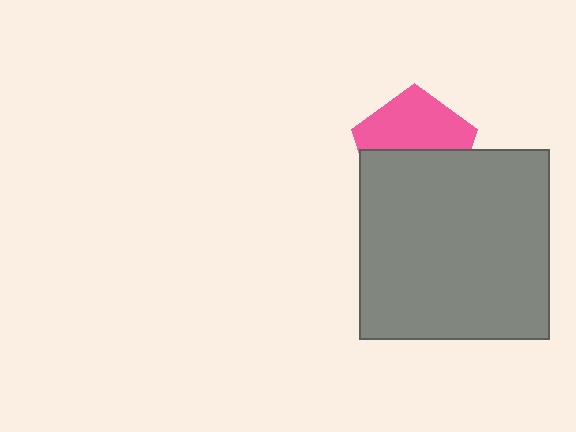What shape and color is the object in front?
The object in front is a gray square.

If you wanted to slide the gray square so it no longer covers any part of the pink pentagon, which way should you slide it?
Slide it down — that is the most direct way to separate the two shapes.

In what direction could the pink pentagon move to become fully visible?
The pink pentagon could move up. That would shift it out from behind the gray square entirely.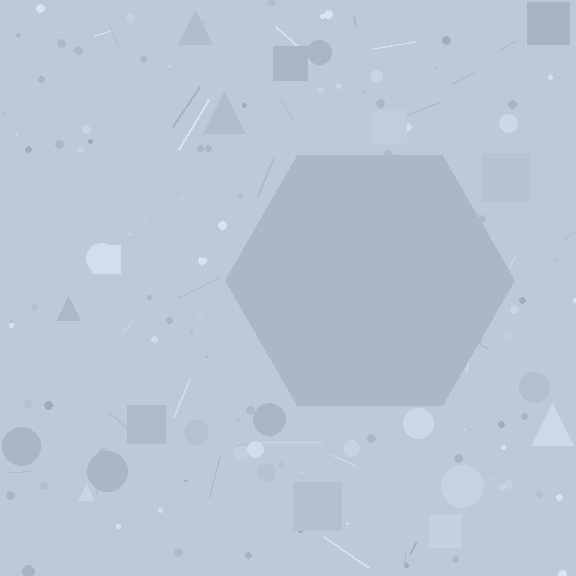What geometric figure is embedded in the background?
A hexagon is embedded in the background.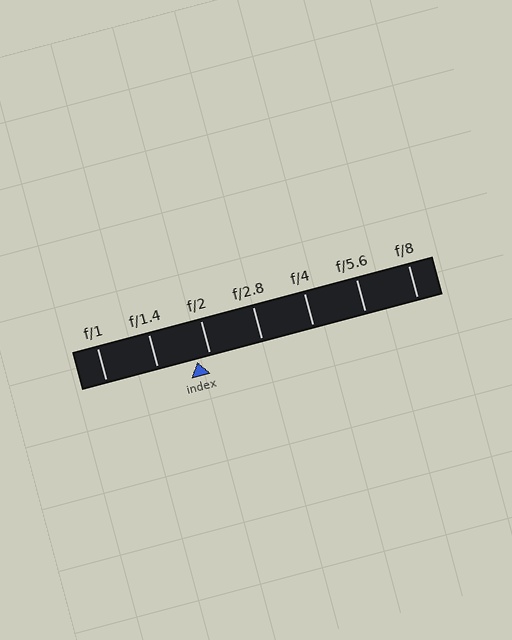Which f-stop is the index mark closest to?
The index mark is closest to f/2.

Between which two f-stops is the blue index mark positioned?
The index mark is between f/1.4 and f/2.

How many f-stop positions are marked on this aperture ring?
There are 7 f-stop positions marked.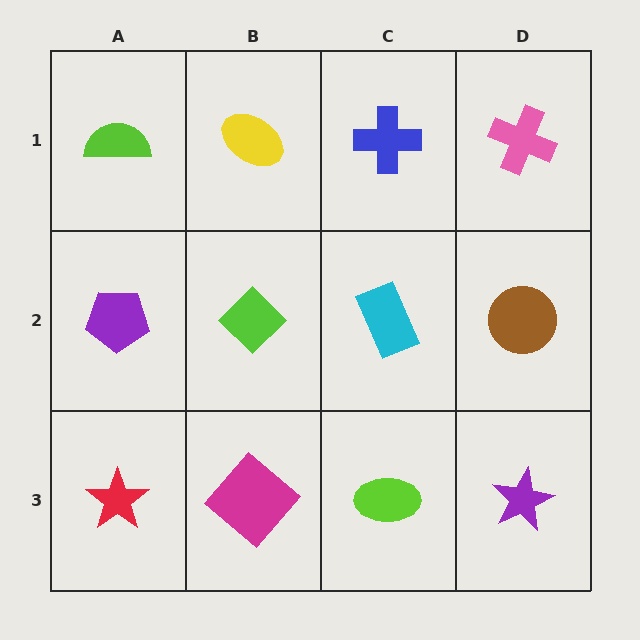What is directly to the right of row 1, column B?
A blue cross.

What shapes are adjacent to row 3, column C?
A cyan rectangle (row 2, column C), a magenta diamond (row 3, column B), a purple star (row 3, column D).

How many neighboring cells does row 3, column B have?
3.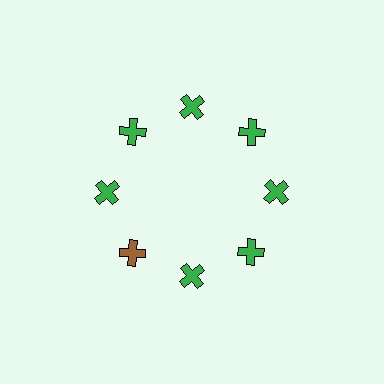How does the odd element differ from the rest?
It has a different color: brown instead of green.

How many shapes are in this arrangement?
There are 8 shapes arranged in a ring pattern.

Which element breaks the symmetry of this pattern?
The brown cross at roughly the 8 o'clock position breaks the symmetry. All other shapes are green crosses.